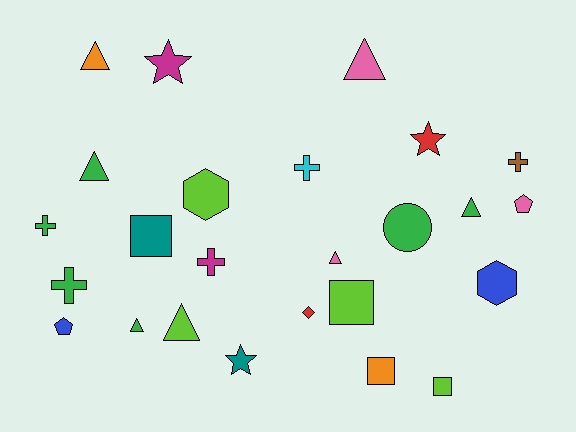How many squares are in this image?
There are 4 squares.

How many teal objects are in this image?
There are 2 teal objects.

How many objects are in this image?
There are 25 objects.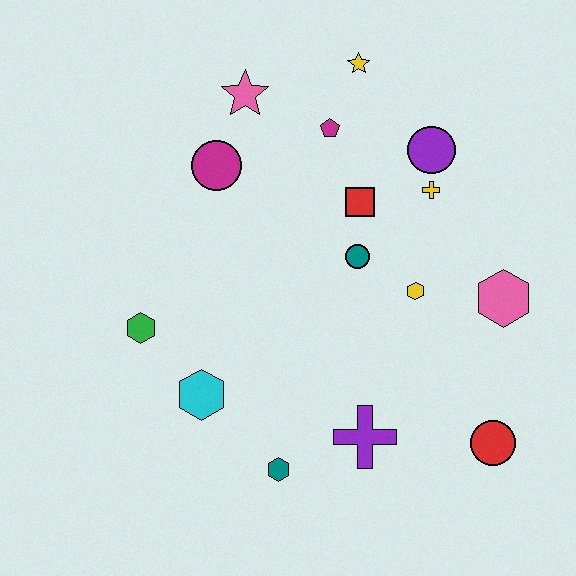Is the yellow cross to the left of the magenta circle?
No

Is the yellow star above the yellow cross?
Yes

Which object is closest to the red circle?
The purple cross is closest to the red circle.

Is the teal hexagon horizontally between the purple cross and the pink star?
Yes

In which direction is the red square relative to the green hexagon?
The red square is to the right of the green hexagon.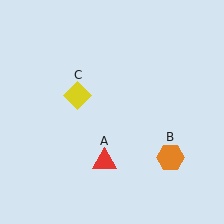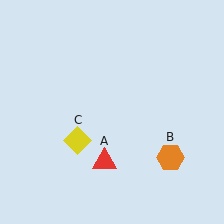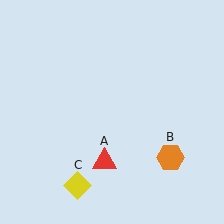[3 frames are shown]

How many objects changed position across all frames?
1 object changed position: yellow diamond (object C).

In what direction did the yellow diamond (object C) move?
The yellow diamond (object C) moved down.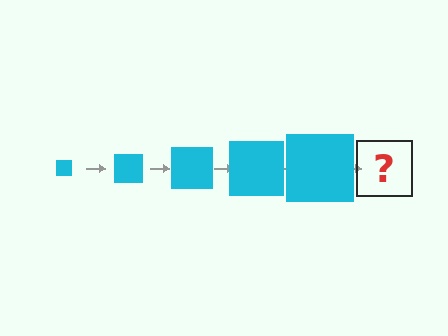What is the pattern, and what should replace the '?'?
The pattern is that the square gets progressively larger each step. The '?' should be a cyan square, larger than the previous one.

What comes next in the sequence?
The next element should be a cyan square, larger than the previous one.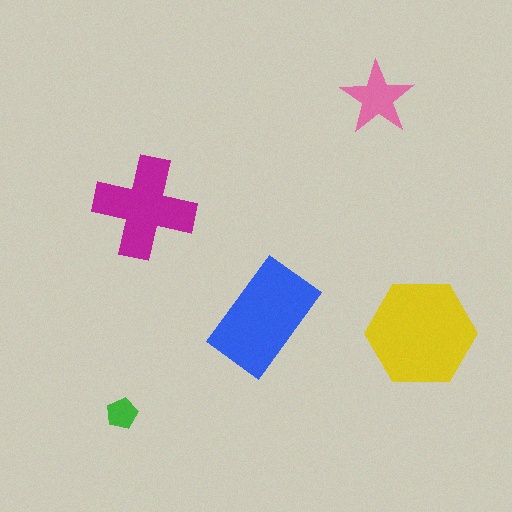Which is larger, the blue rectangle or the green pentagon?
The blue rectangle.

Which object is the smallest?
The green pentagon.